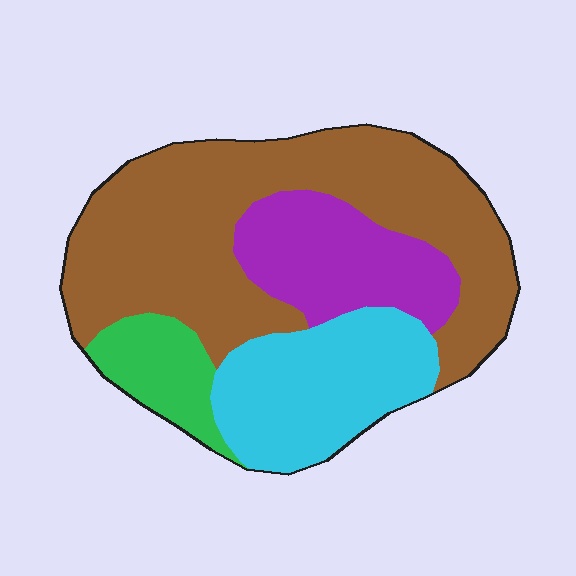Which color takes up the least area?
Green, at roughly 10%.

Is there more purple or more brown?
Brown.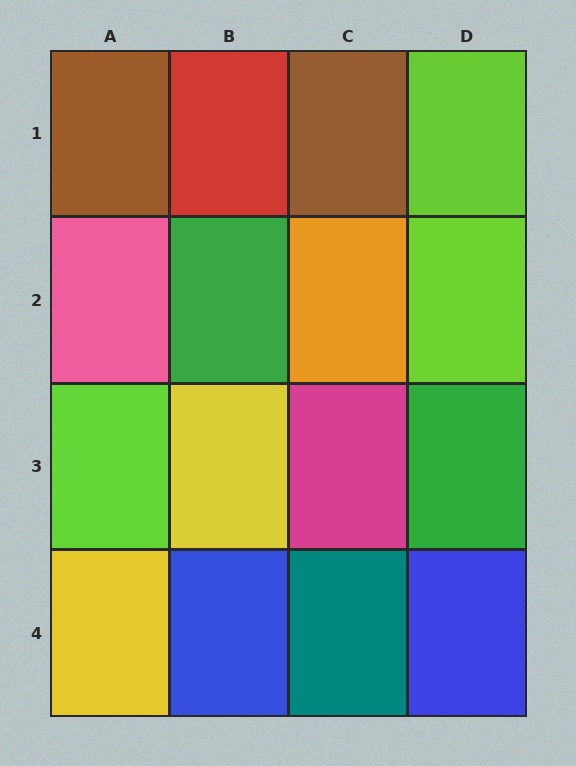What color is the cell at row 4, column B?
Blue.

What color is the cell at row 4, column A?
Yellow.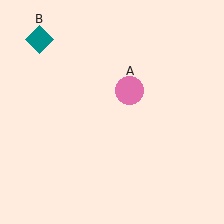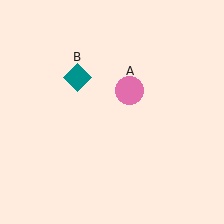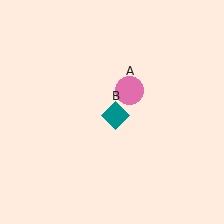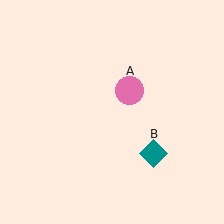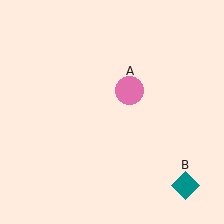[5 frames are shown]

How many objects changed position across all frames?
1 object changed position: teal diamond (object B).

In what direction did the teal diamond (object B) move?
The teal diamond (object B) moved down and to the right.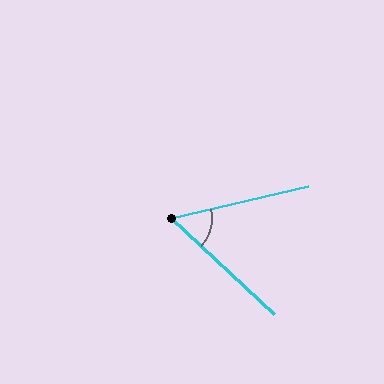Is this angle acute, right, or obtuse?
It is acute.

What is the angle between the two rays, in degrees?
Approximately 56 degrees.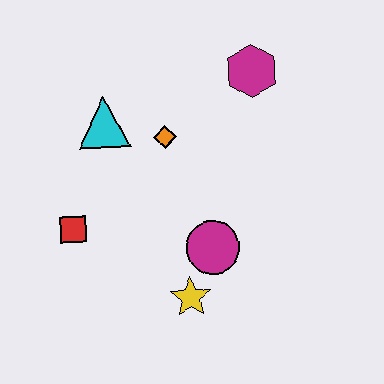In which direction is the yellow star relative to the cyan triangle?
The yellow star is below the cyan triangle.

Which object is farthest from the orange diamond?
The yellow star is farthest from the orange diamond.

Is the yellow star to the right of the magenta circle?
No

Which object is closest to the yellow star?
The magenta circle is closest to the yellow star.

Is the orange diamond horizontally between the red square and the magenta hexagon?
Yes